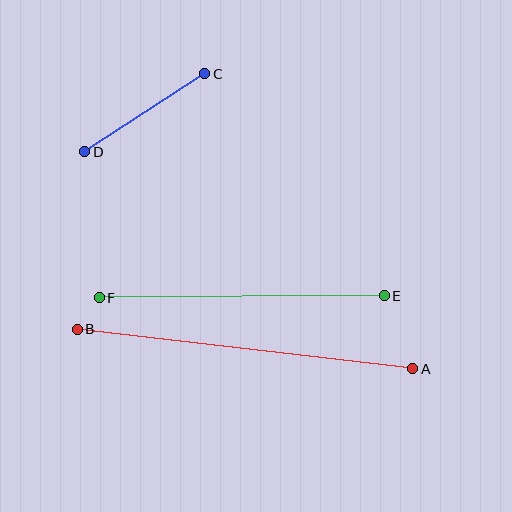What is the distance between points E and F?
The distance is approximately 285 pixels.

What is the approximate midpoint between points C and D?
The midpoint is at approximately (145, 113) pixels.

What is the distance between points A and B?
The distance is approximately 338 pixels.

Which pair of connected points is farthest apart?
Points A and B are farthest apart.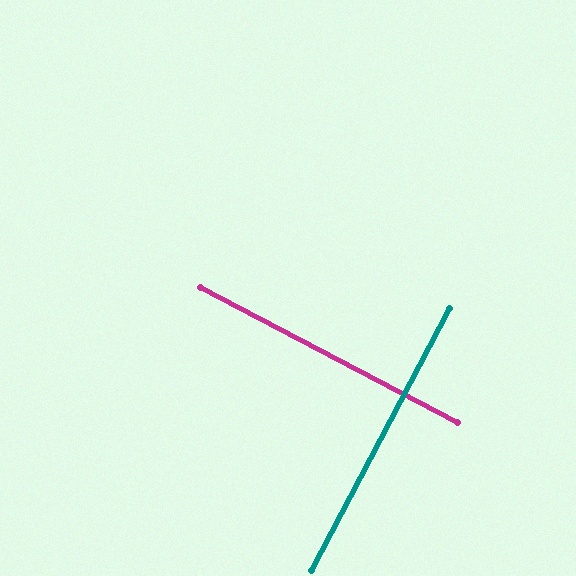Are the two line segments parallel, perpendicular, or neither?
Perpendicular — they meet at approximately 90°.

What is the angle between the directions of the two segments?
Approximately 90 degrees.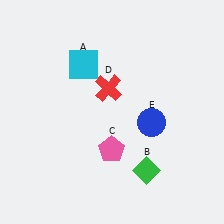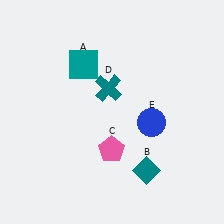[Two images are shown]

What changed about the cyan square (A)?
In Image 1, A is cyan. In Image 2, it changed to teal.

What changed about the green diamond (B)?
In Image 1, B is green. In Image 2, it changed to teal.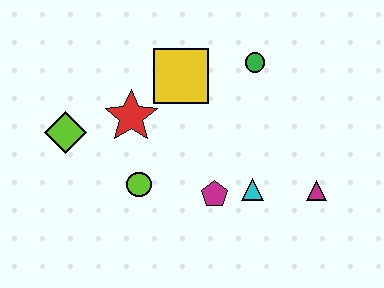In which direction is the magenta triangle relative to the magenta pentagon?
The magenta triangle is to the right of the magenta pentagon.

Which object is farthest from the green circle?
The lime diamond is farthest from the green circle.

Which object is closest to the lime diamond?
The red star is closest to the lime diamond.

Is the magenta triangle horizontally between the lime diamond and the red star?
No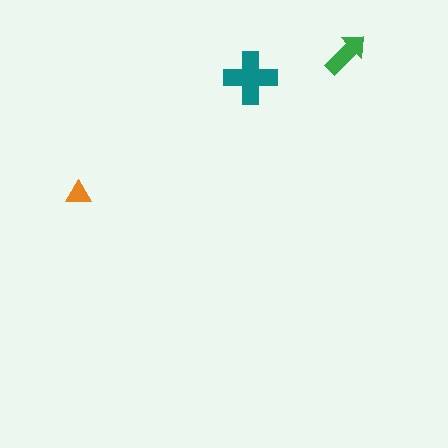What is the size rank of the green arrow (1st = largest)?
2nd.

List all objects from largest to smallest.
The teal cross, the green arrow, the orange triangle.